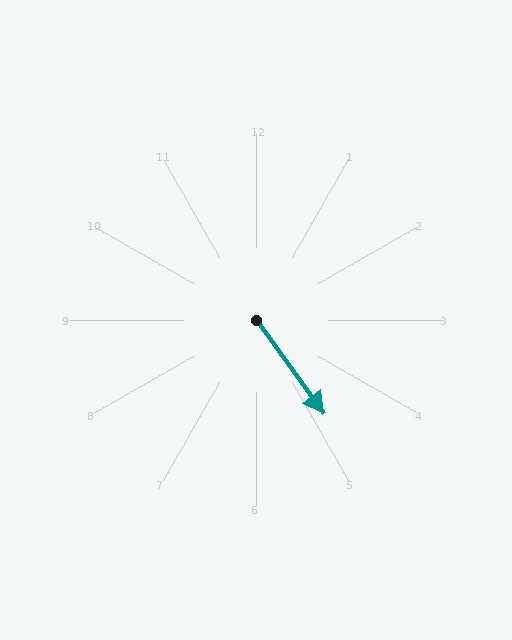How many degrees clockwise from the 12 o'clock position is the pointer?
Approximately 144 degrees.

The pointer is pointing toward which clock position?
Roughly 5 o'clock.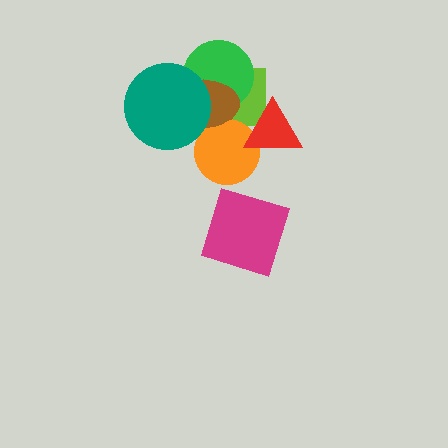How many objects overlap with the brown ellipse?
4 objects overlap with the brown ellipse.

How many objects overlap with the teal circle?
3 objects overlap with the teal circle.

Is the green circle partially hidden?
Yes, it is partially covered by another shape.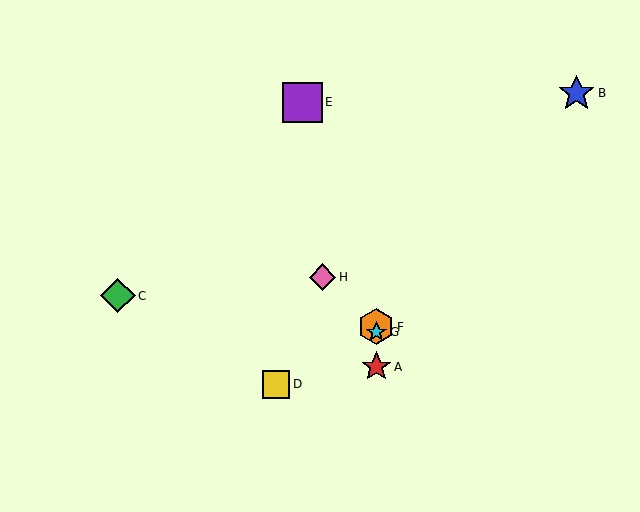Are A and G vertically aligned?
Yes, both are at x≈376.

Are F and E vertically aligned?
No, F is at x≈376 and E is at x≈302.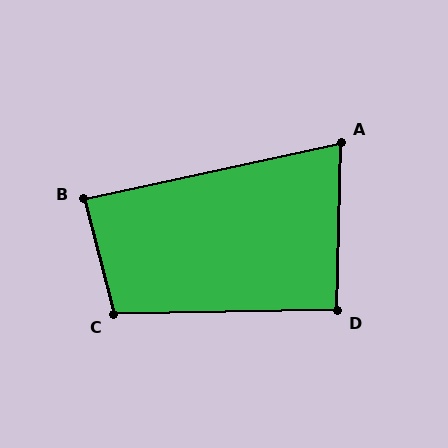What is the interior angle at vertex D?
Approximately 92 degrees (approximately right).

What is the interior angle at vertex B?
Approximately 88 degrees (approximately right).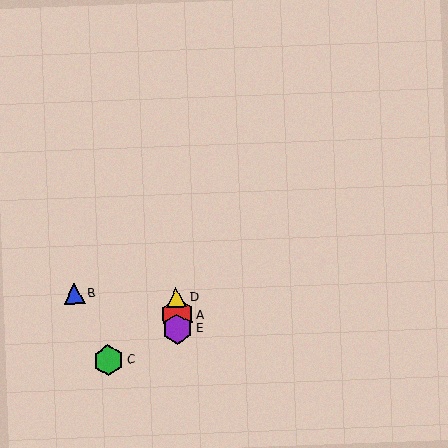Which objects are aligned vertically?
Objects A, D, E are aligned vertically.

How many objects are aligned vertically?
3 objects (A, D, E) are aligned vertically.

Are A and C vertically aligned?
No, A is at x≈177 and C is at x≈108.